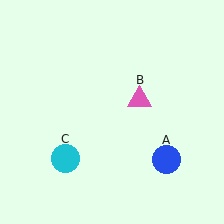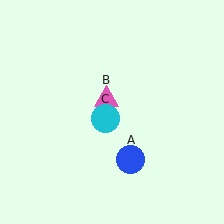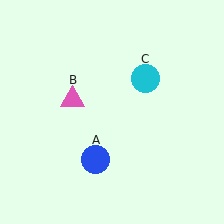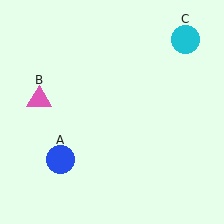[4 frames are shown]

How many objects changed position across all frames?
3 objects changed position: blue circle (object A), pink triangle (object B), cyan circle (object C).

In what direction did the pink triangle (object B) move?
The pink triangle (object B) moved left.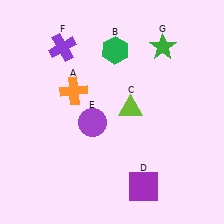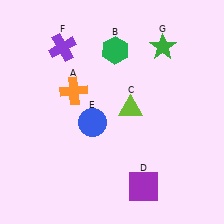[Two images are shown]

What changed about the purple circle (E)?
In Image 1, E is purple. In Image 2, it changed to blue.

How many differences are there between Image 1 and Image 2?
There is 1 difference between the two images.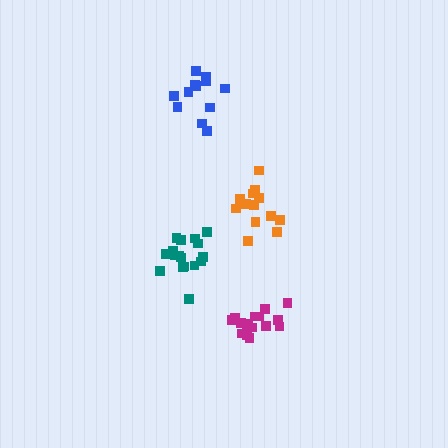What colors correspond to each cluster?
The clusters are colored: teal, blue, orange, magenta.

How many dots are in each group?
Group 1: 18 dots, Group 2: 12 dots, Group 3: 13 dots, Group 4: 17 dots (60 total).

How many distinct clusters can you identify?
There are 4 distinct clusters.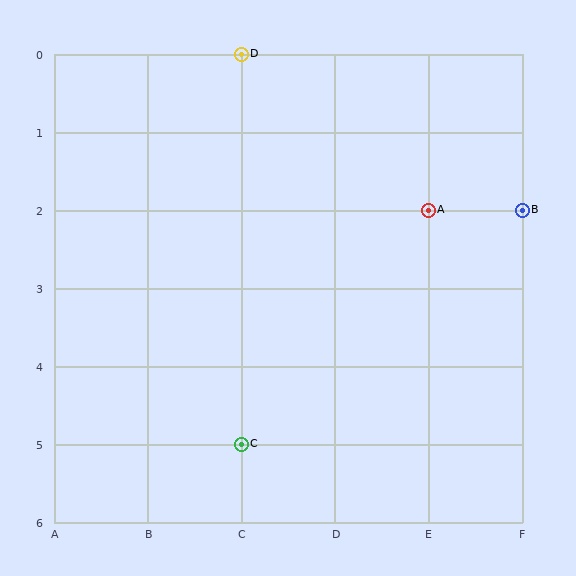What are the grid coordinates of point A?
Point A is at grid coordinates (E, 2).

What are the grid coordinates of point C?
Point C is at grid coordinates (C, 5).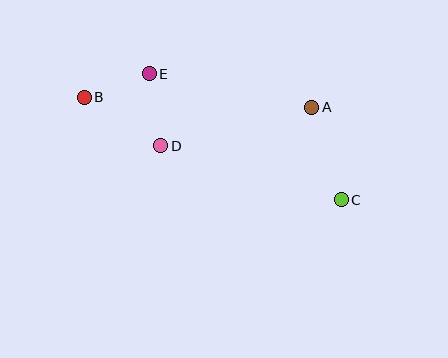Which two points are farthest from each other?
Points B and C are farthest from each other.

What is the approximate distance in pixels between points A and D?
The distance between A and D is approximately 156 pixels.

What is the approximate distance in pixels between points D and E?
The distance between D and E is approximately 73 pixels.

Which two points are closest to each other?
Points B and E are closest to each other.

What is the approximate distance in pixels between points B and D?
The distance between B and D is approximately 90 pixels.